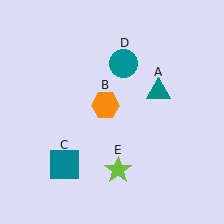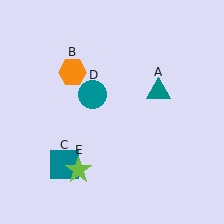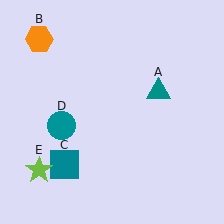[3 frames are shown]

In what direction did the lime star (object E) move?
The lime star (object E) moved left.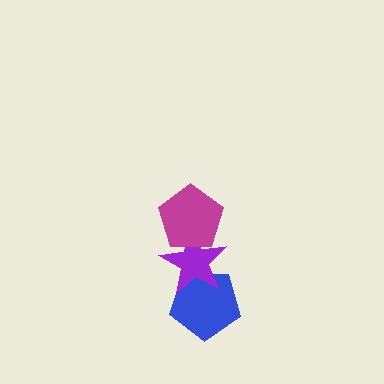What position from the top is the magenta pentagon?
The magenta pentagon is 1st from the top.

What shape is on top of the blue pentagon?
The purple star is on top of the blue pentagon.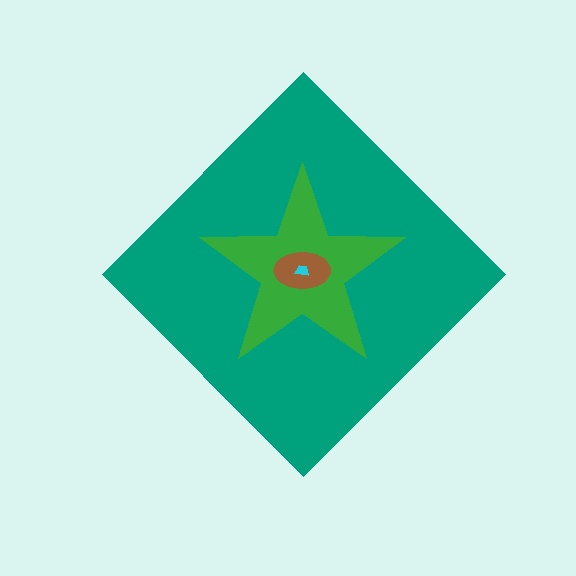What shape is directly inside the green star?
The brown ellipse.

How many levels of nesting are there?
4.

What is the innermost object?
The cyan trapezoid.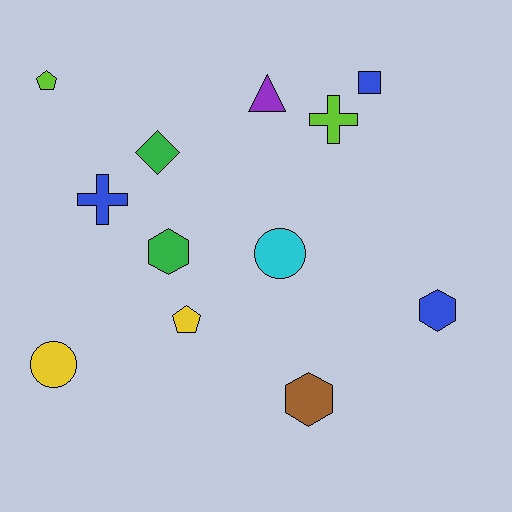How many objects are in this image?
There are 12 objects.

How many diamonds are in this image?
There is 1 diamond.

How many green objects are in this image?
There are 2 green objects.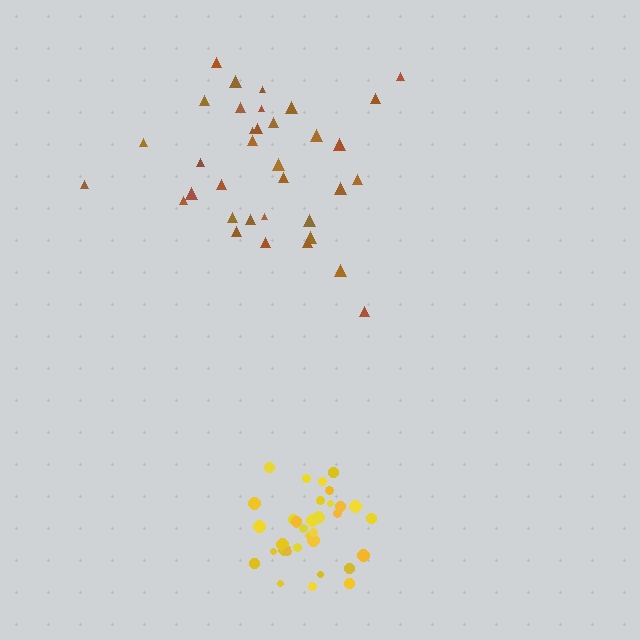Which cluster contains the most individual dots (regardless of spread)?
Brown (35).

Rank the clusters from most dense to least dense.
yellow, brown.